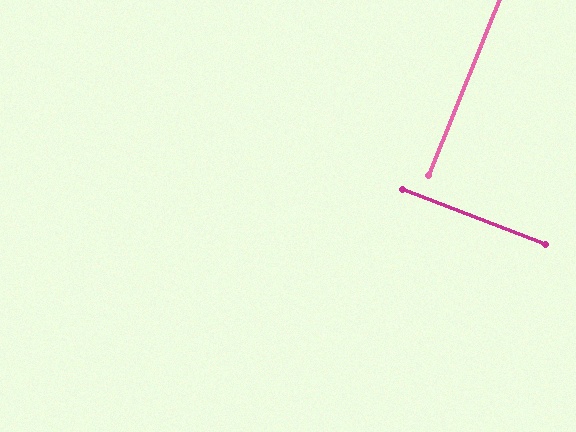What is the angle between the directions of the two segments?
Approximately 89 degrees.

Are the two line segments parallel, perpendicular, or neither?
Perpendicular — they meet at approximately 89°.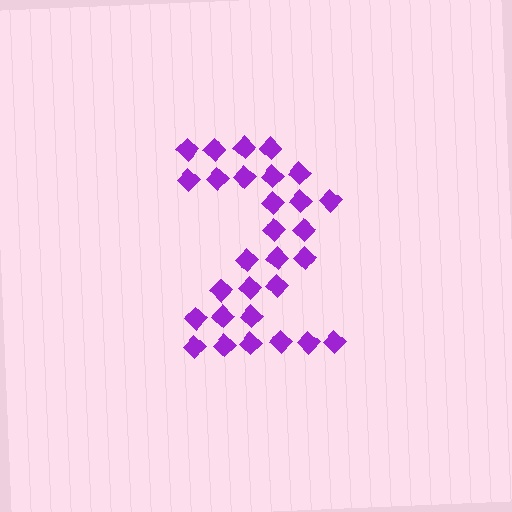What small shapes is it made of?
It is made of small diamonds.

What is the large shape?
The large shape is the digit 2.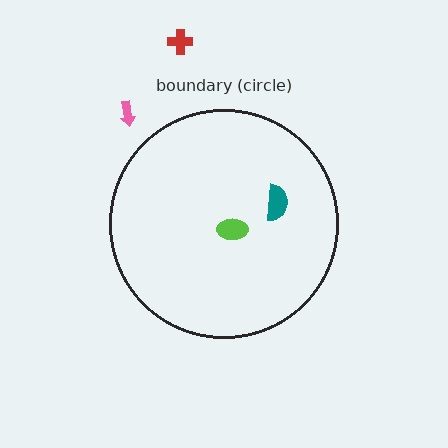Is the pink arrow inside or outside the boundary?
Outside.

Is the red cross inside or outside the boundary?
Outside.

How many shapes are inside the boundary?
2 inside, 2 outside.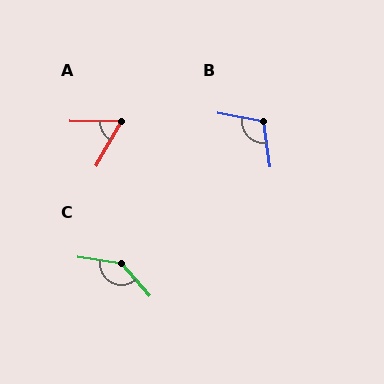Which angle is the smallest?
A, at approximately 60 degrees.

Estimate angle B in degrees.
Approximately 108 degrees.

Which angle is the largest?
C, at approximately 139 degrees.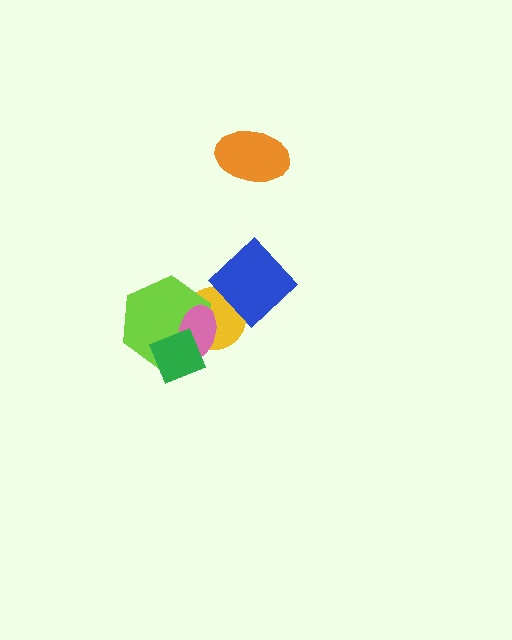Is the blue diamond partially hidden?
No, no other shape covers it.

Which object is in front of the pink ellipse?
The green diamond is in front of the pink ellipse.